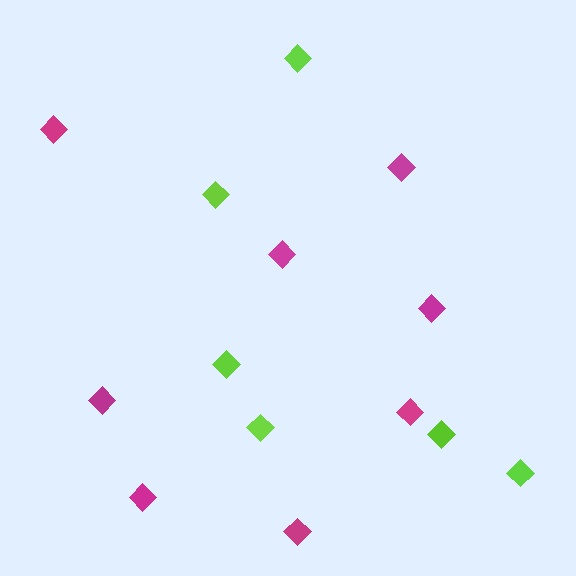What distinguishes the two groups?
There are 2 groups: one group of lime diamonds (6) and one group of magenta diamonds (8).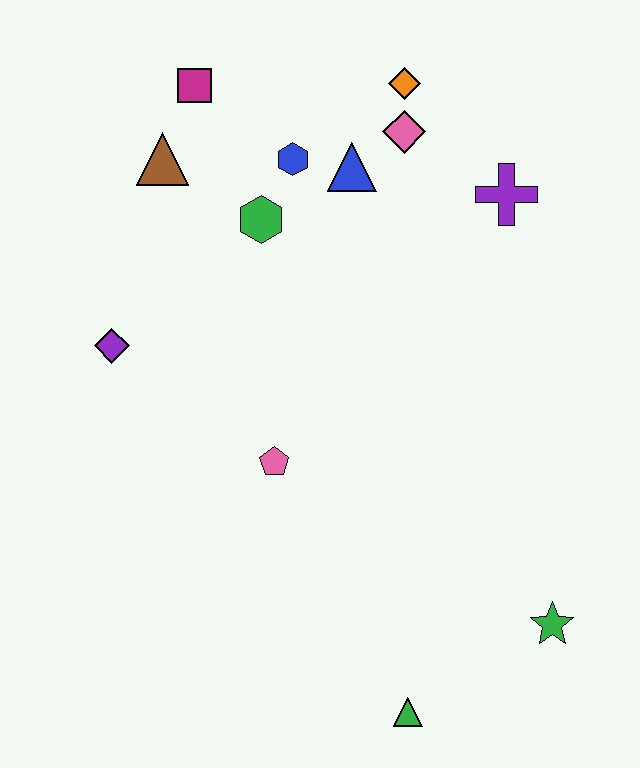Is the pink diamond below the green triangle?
No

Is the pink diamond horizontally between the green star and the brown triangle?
Yes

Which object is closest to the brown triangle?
The magenta square is closest to the brown triangle.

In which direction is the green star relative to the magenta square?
The green star is below the magenta square.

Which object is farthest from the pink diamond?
The green triangle is farthest from the pink diamond.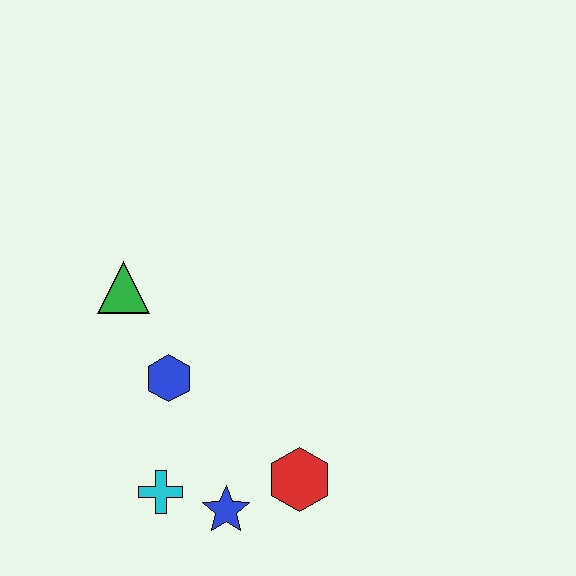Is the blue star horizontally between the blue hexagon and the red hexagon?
Yes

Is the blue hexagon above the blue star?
Yes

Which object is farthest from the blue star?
The green triangle is farthest from the blue star.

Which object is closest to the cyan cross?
The blue star is closest to the cyan cross.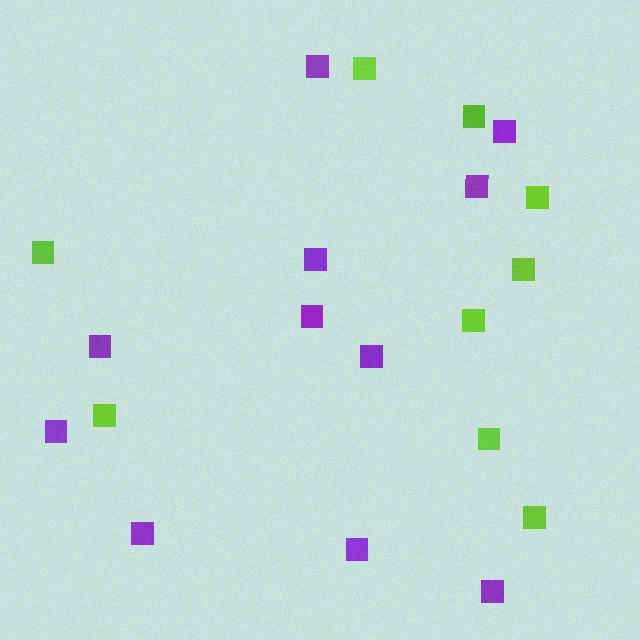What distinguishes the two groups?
There are 2 groups: one group of purple squares (11) and one group of lime squares (9).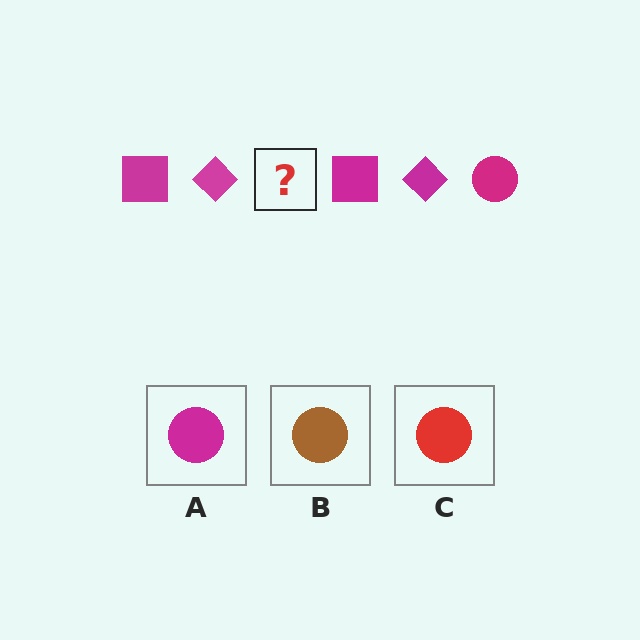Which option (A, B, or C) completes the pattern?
A.